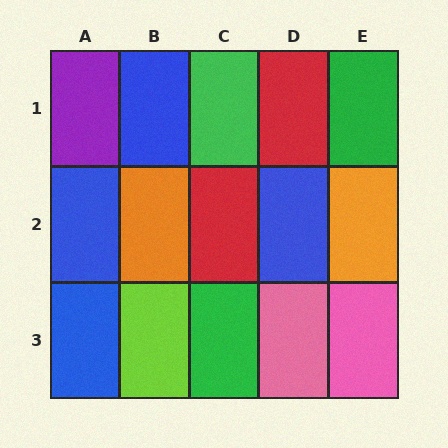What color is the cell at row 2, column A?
Blue.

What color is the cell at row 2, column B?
Orange.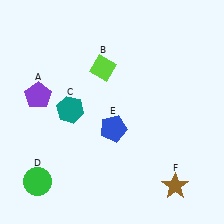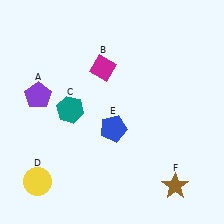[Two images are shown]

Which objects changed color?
B changed from lime to magenta. D changed from green to yellow.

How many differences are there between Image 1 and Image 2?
There are 2 differences between the two images.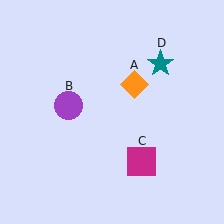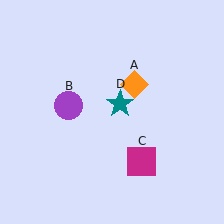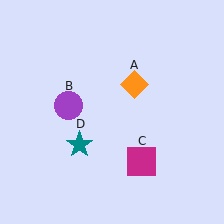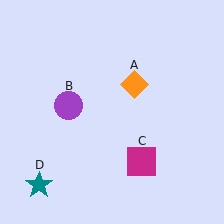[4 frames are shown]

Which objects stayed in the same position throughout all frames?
Orange diamond (object A) and purple circle (object B) and magenta square (object C) remained stationary.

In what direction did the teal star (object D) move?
The teal star (object D) moved down and to the left.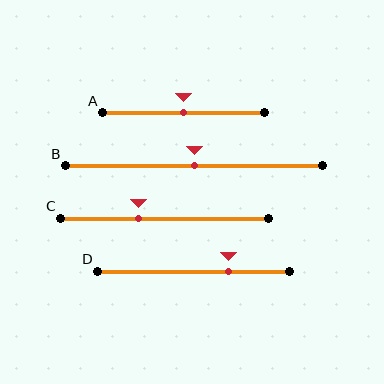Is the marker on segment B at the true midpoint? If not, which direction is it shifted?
Yes, the marker on segment B is at the true midpoint.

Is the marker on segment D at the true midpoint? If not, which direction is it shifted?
No, the marker on segment D is shifted to the right by about 18% of the segment length.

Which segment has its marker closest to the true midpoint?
Segment A has its marker closest to the true midpoint.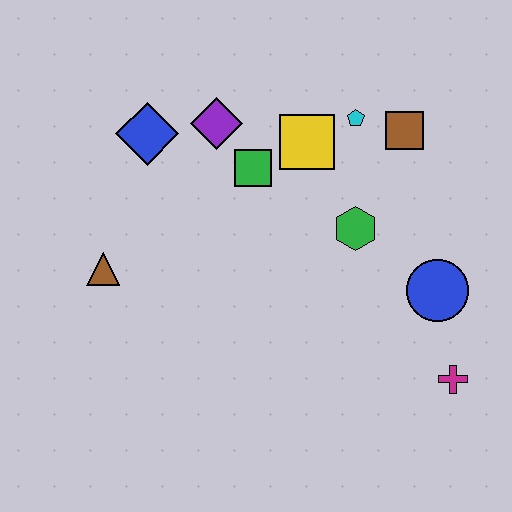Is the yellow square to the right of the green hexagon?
No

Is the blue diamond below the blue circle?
No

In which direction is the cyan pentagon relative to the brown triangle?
The cyan pentagon is to the right of the brown triangle.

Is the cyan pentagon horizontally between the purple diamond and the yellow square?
No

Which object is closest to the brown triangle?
The blue diamond is closest to the brown triangle.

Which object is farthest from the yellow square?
The magenta cross is farthest from the yellow square.